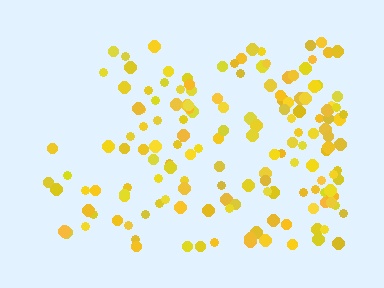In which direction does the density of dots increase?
From left to right, with the right side densest.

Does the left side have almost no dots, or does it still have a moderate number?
Still a moderate number, just noticeably fewer than the right.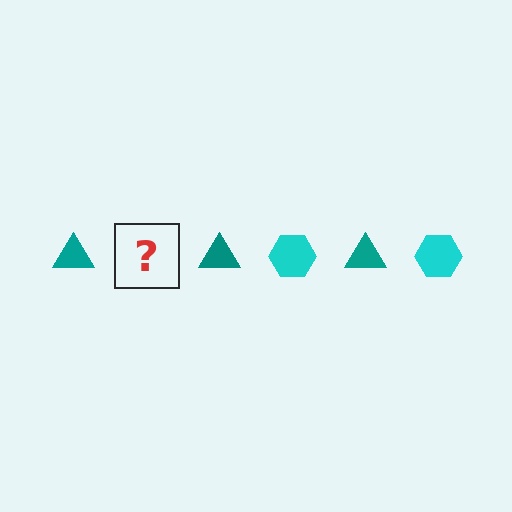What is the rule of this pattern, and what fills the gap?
The rule is that the pattern alternates between teal triangle and cyan hexagon. The gap should be filled with a cyan hexagon.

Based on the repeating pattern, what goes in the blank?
The blank should be a cyan hexagon.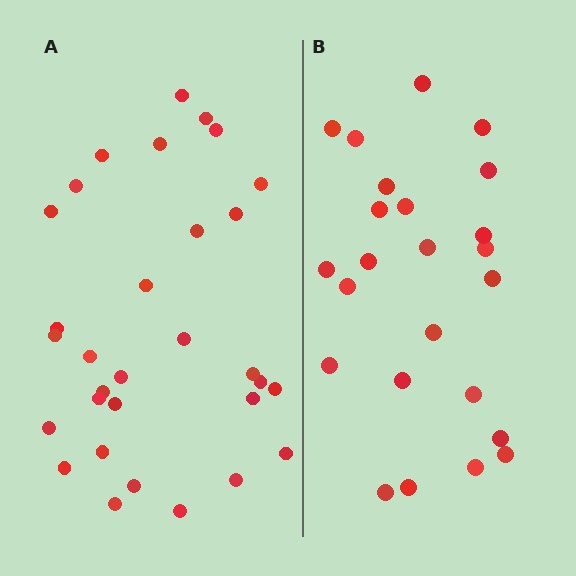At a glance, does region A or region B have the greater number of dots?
Region A (the left region) has more dots.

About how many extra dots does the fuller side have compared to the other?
Region A has roughly 8 or so more dots than region B.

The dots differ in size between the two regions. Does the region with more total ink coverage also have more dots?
No. Region B has more total ink coverage because its dots are larger, but region A actually contains more individual dots. Total area can be misleading — the number of items is what matters here.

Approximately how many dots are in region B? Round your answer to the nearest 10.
About 20 dots. (The exact count is 24, which rounds to 20.)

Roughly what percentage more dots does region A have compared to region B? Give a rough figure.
About 30% more.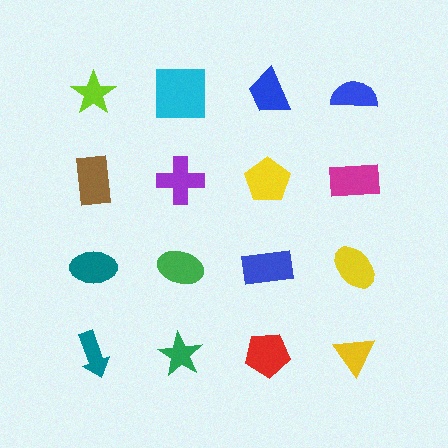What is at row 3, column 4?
A yellow ellipse.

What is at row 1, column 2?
A cyan square.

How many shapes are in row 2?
4 shapes.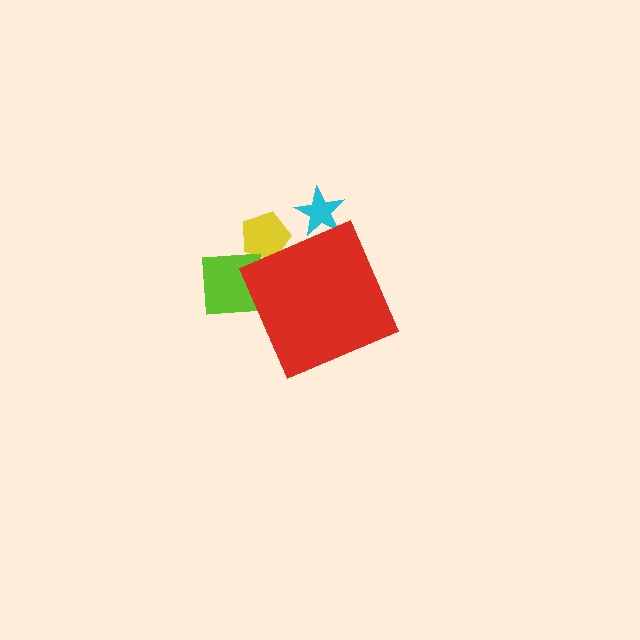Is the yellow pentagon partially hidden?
Yes, the yellow pentagon is partially hidden behind the red diamond.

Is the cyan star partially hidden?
Yes, the cyan star is partially hidden behind the red diamond.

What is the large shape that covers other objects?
A red diamond.